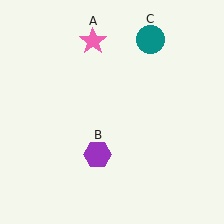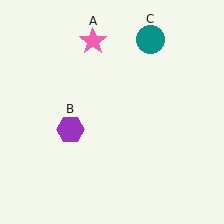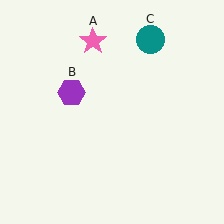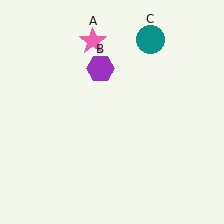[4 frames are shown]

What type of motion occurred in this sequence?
The purple hexagon (object B) rotated clockwise around the center of the scene.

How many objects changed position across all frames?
1 object changed position: purple hexagon (object B).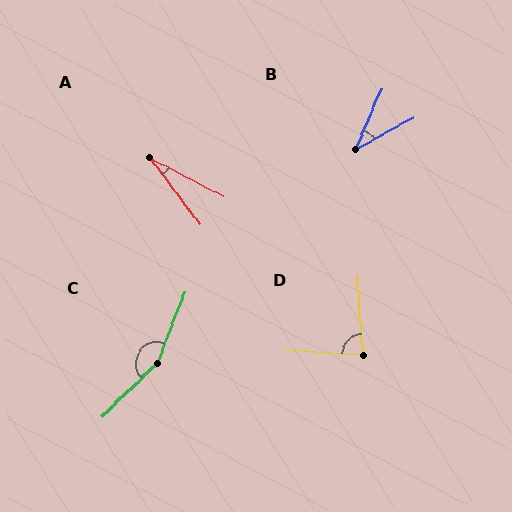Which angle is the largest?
C, at approximately 155 degrees.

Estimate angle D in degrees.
Approximately 82 degrees.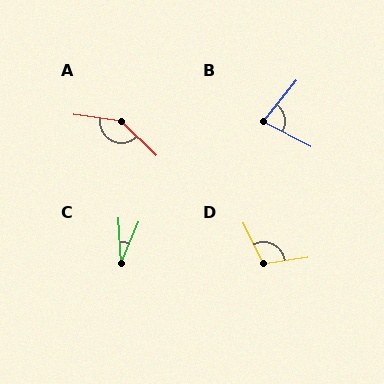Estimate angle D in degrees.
Approximately 108 degrees.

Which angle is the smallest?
C, at approximately 26 degrees.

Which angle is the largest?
A, at approximately 144 degrees.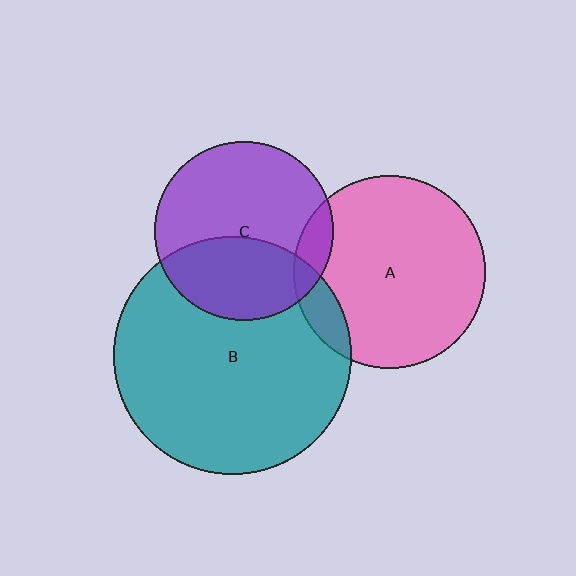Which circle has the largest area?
Circle B (teal).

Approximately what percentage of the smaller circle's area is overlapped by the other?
Approximately 10%.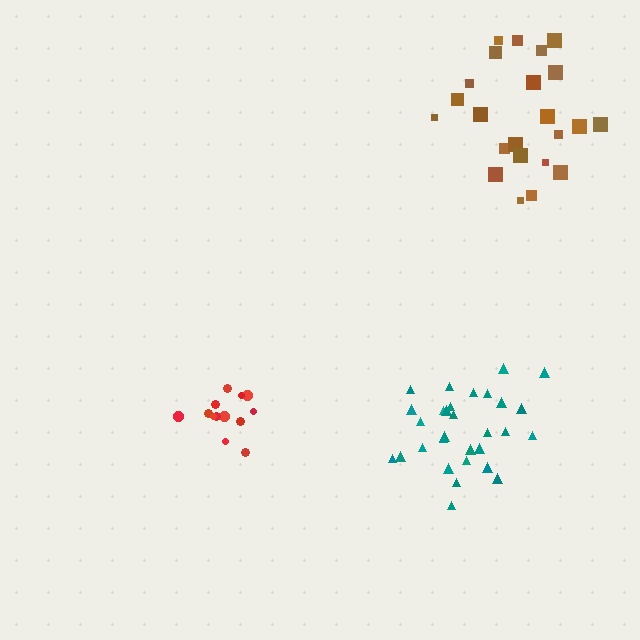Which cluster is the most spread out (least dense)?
Brown.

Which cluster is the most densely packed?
Red.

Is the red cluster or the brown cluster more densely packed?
Red.